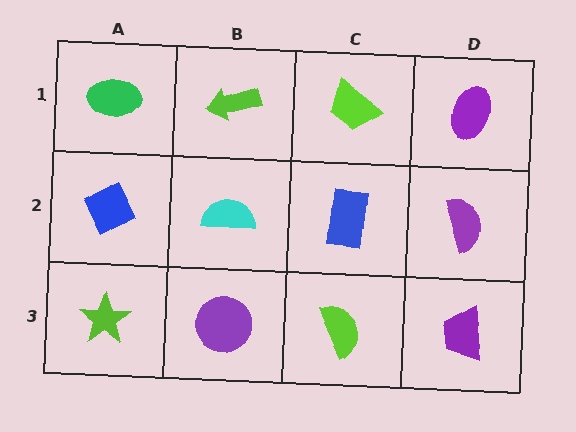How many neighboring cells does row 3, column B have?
3.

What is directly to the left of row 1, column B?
A green ellipse.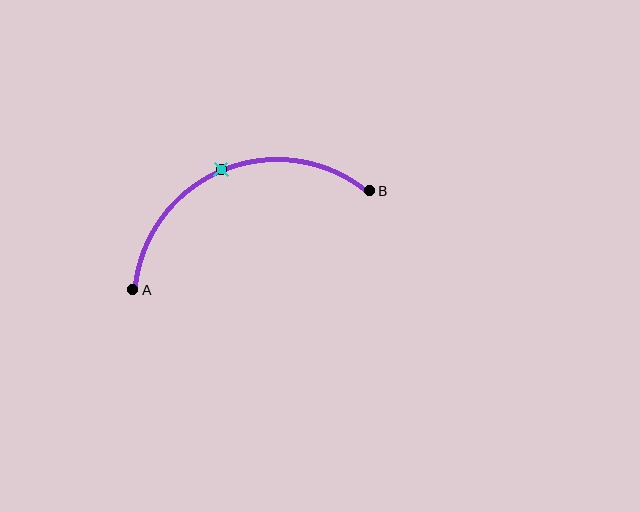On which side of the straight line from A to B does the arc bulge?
The arc bulges above the straight line connecting A and B.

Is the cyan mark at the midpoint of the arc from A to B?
Yes. The cyan mark lies on the arc at equal arc-length from both A and B — it is the arc midpoint.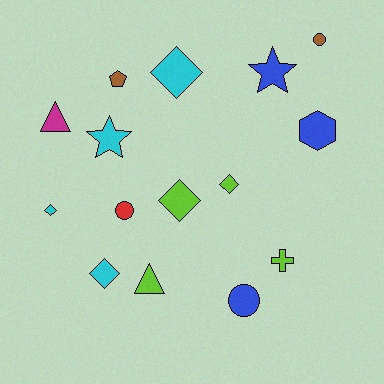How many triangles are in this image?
There are 2 triangles.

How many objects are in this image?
There are 15 objects.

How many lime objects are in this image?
There are 4 lime objects.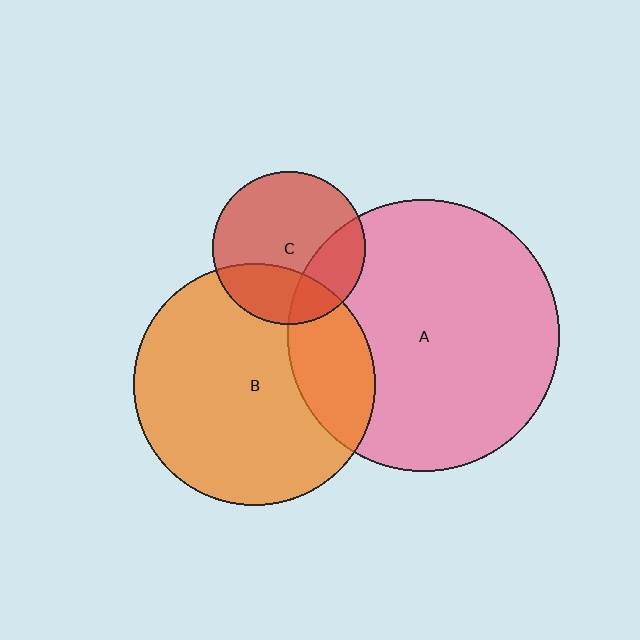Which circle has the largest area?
Circle A (pink).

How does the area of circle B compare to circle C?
Approximately 2.5 times.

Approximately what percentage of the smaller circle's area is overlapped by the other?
Approximately 25%.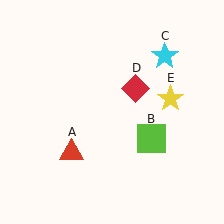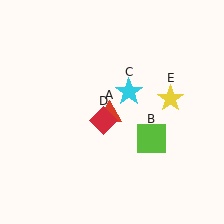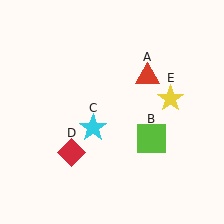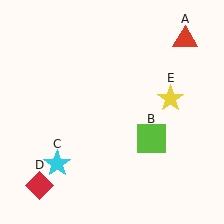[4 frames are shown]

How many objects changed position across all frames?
3 objects changed position: red triangle (object A), cyan star (object C), red diamond (object D).